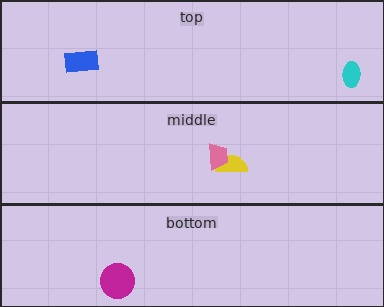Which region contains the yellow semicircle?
The middle region.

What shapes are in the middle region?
The yellow semicircle, the pink trapezoid.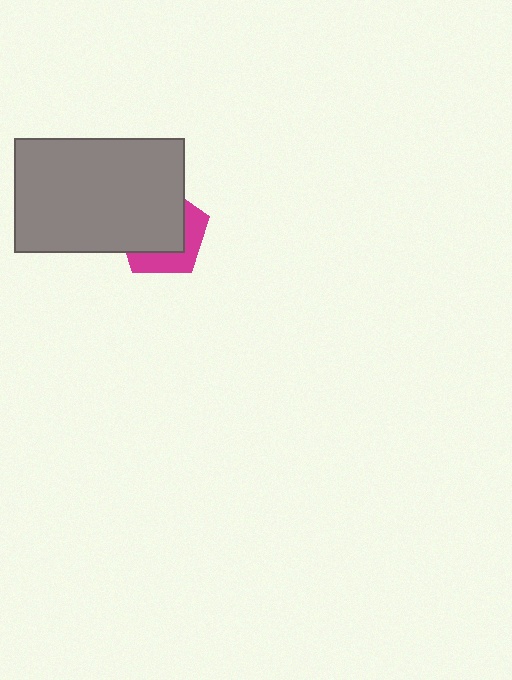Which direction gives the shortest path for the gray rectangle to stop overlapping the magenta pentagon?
Moving toward the upper-left gives the shortest separation.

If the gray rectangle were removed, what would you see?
You would see the complete magenta pentagon.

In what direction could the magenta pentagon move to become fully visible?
The magenta pentagon could move toward the lower-right. That would shift it out from behind the gray rectangle entirely.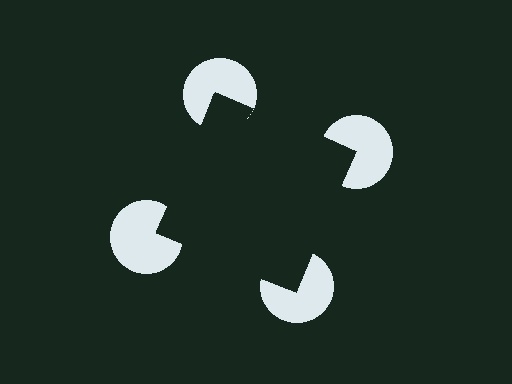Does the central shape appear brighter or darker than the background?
It typically appears slightly darker than the background, even though no actual brightness change is drawn.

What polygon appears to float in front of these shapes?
An illusory square — its edges are inferred from the aligned wedge cuts in the pac-man discs, not physically drawn.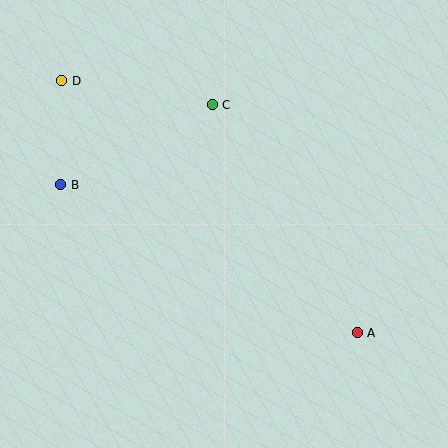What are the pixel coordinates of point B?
Point B is at (61, 185).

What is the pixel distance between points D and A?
The distance between D and A is 388 pixels.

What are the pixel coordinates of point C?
Point C is at (212, 105).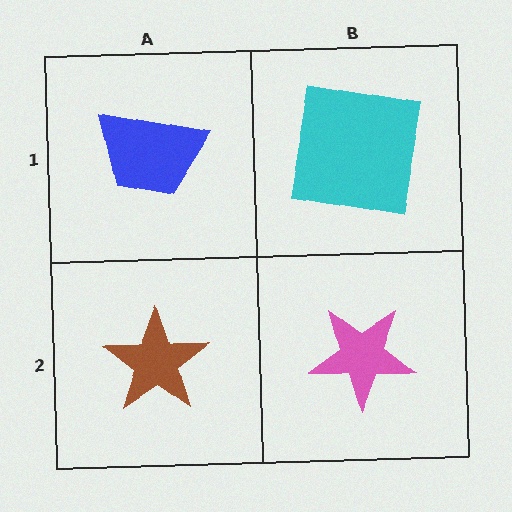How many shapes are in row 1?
2 shapes.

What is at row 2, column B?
A pink star.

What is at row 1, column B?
A cyan square.